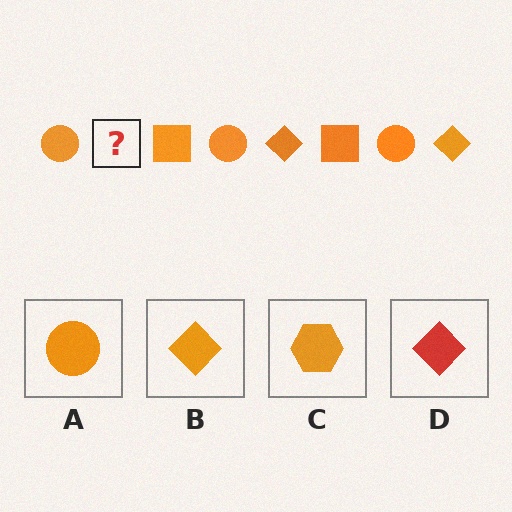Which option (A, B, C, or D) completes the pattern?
B.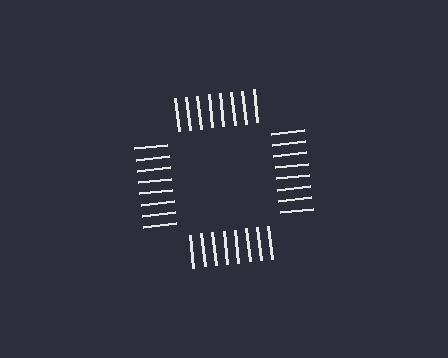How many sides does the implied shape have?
4 sides — the line-ends trace a square.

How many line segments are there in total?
32 — 8 along each of the 4 edges.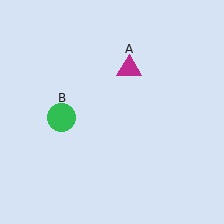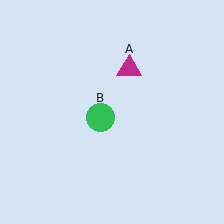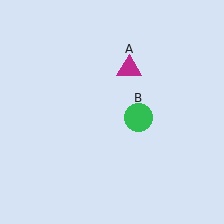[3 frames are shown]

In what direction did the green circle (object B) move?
The green circle (object B) moved right.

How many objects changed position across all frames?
1 object changed position: green circle (object B).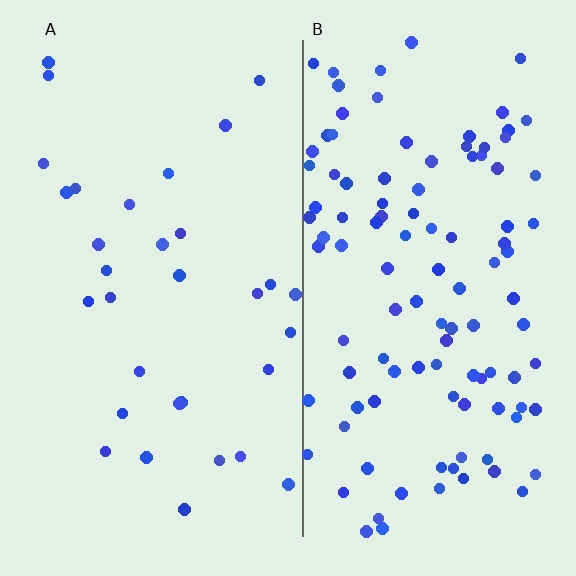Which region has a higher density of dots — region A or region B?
B (the right).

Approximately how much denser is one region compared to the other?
Approximately 3.4× — region B over region A.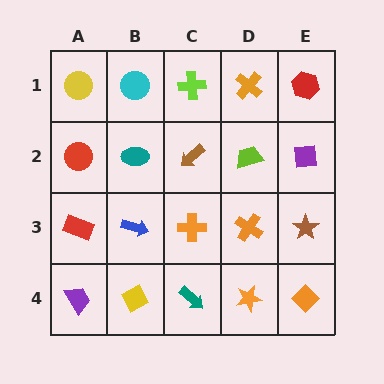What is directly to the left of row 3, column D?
An orange cross.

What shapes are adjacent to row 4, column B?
A blue arrow (row 3, column B), a purple trapezoid (row 4, column A), a teal arrow (row 4, column C).